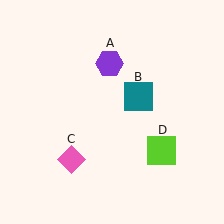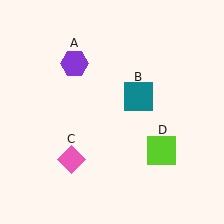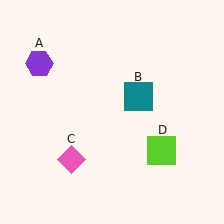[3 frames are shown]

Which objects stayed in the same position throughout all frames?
Teal square (object B) and pink diamond (object C) and lime square (object D) remained stationary.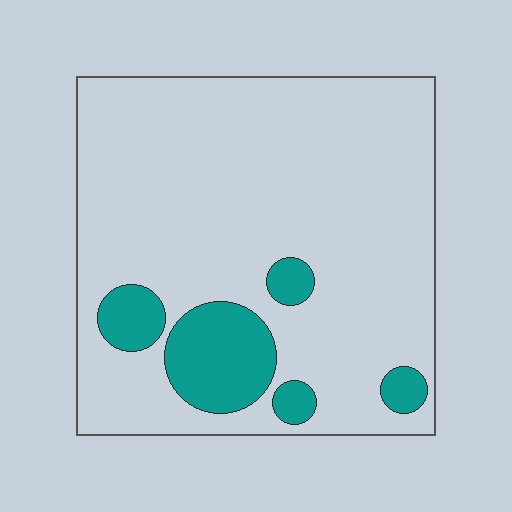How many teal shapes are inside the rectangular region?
5.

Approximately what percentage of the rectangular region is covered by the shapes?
Approximately 15%.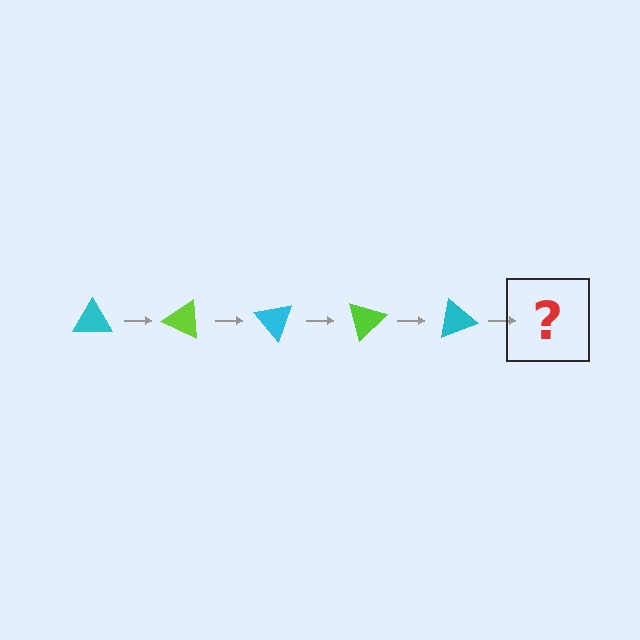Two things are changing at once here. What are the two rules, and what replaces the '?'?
The two rules are that it rotates 25 degrees each step and the color cycles through cyan and lime. The '?' should be a lime triangle, rotated 125 degrees from the start.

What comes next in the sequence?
The next element should be a lime triangle, rotated 125 degrees from the start.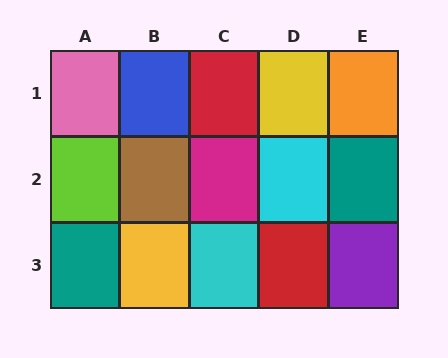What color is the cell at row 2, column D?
Cyan.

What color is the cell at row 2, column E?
Teal.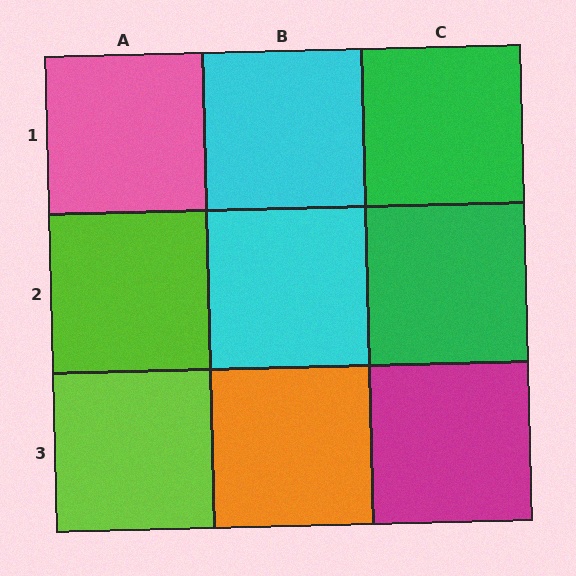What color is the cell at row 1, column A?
Pink.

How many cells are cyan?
2 cells are cyan.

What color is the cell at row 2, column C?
Green.